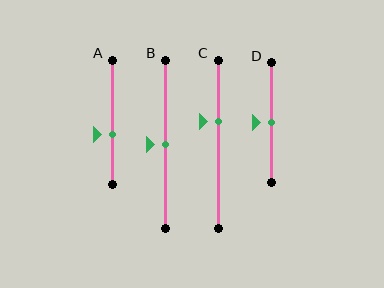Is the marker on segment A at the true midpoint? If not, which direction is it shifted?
No, the marker on segment A is shifted downward by about 10% of the segment length.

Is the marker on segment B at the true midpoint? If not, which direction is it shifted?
Yes, the marker on segment B is at the true midpoint.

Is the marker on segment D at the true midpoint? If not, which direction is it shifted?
Yes, the marker on segment D is at the true midpoint.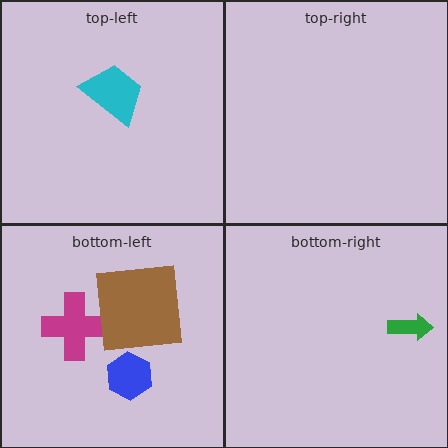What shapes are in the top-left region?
The cyan trapezoid.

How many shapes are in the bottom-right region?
1.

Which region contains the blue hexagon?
The bottom-left region.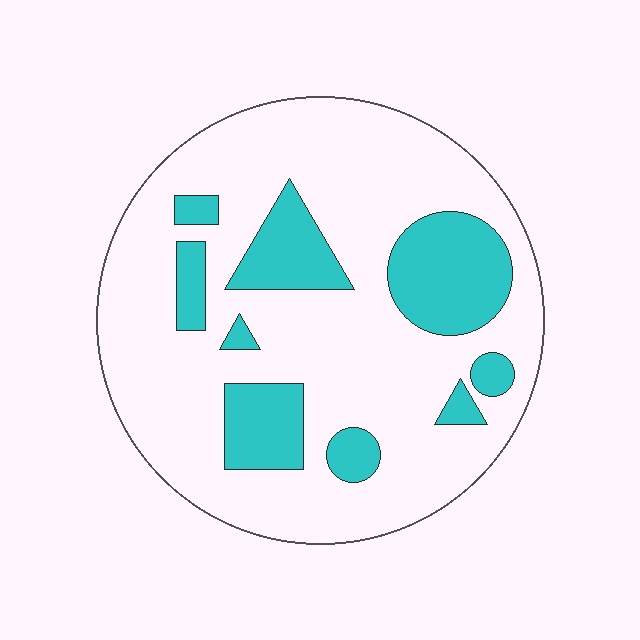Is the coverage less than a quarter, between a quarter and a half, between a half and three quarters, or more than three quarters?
Less than a quarter.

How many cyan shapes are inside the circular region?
9.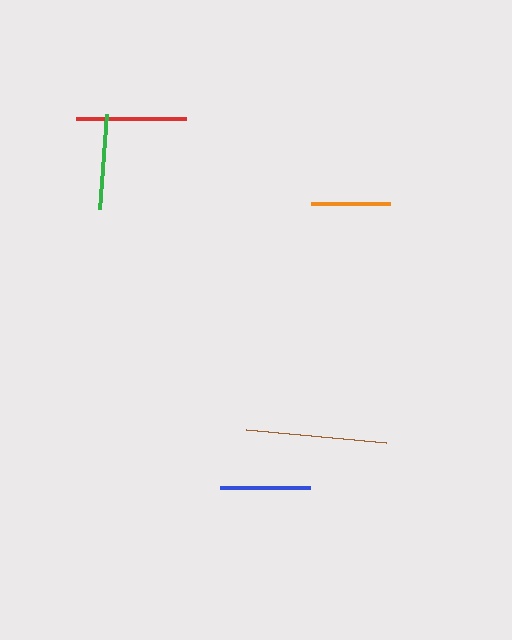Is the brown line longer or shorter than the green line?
The brown line is longer than the green line.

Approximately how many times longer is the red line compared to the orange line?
The red line is approximately 1.4 times the length of the orange line.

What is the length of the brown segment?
The brown segment is approximately 140 pixels long.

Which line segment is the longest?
The brown line is the longest at approximately 140 pixels.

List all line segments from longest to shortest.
From longest to shortest: brown, red, green, blue, orange.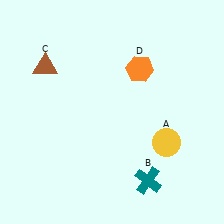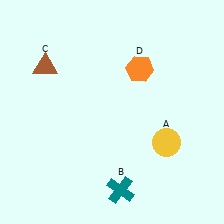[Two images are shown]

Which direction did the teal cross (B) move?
The teal cross (B) moved left.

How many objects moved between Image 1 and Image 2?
1 object moved between the two images.